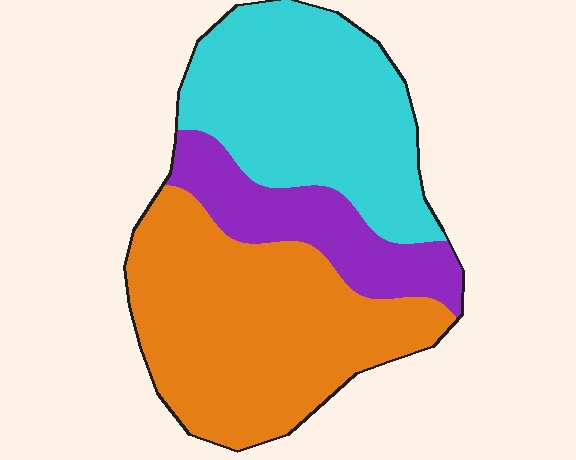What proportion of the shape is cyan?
Cyan covers 37% of the shape.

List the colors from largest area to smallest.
From largest to smallest: orange, cyan, purple.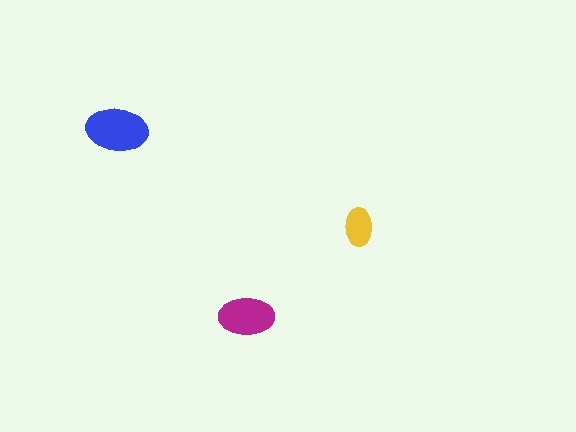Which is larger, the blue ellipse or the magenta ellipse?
The blue one.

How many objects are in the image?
There are 3 objects in the image.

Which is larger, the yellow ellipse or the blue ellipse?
The blue one.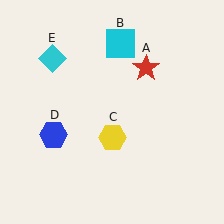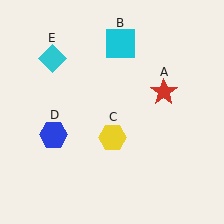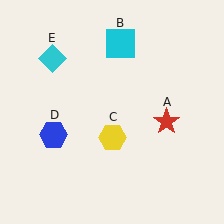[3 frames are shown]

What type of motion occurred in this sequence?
The red star (object A) rotated clockwise around the center of the scene.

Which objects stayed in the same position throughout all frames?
Cyan square (object B) and yellow hexagon (object C) and blue hexagon (object D) and cyan diamond (object E) remained stationary.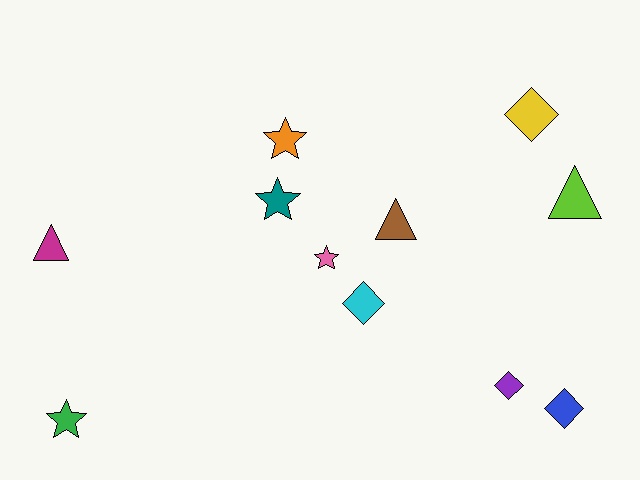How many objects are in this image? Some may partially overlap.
There are 11 objects.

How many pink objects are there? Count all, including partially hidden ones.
There is 1 pink object.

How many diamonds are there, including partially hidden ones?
There are 4 diamonds.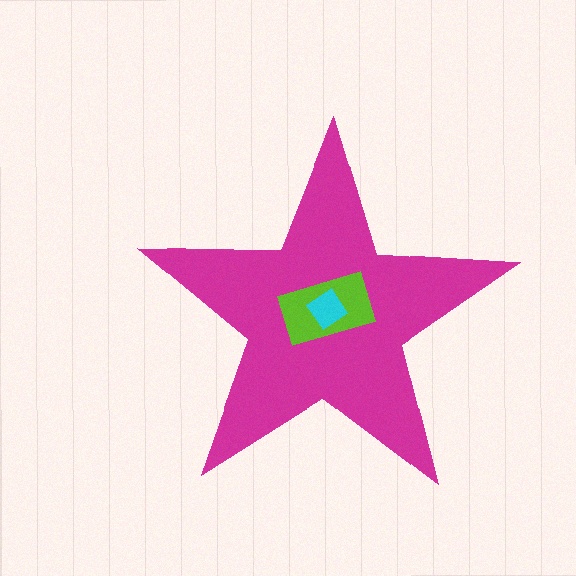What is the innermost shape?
The cyan diamond.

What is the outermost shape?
The magenta star.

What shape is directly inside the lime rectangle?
The cyan diamond.